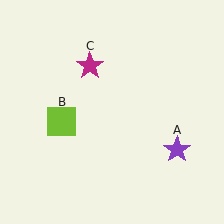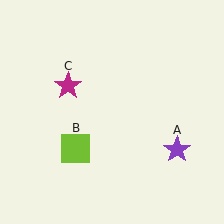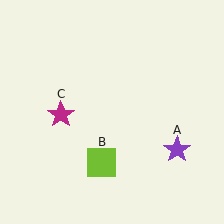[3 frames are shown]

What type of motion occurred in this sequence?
The lime square (object B), magenta star (object C) rotated counterclockwise around the center of the scene.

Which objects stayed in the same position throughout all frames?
Purple star (object A) remained stationary.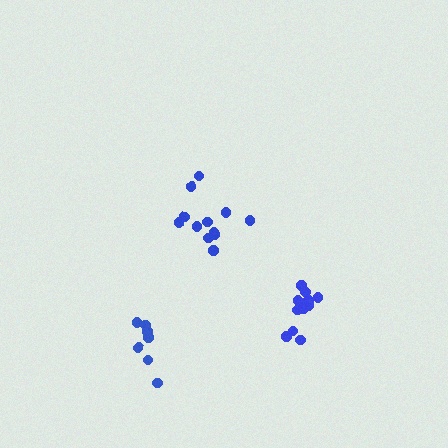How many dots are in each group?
Group 1: 7 dots, Group 2: 12 dots, Group 3: 11 dots (30 total).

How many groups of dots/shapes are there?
There are 3 groups.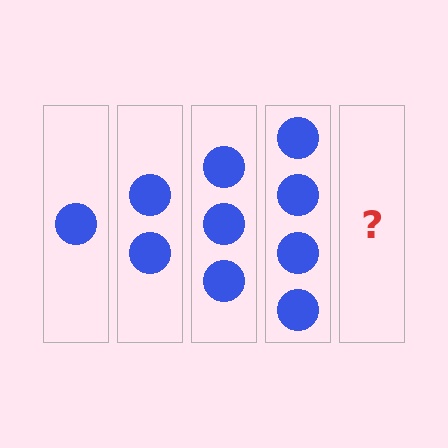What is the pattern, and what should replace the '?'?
The pattern is that each step adds one more circle. The '?' should be 5 circles.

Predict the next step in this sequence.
The next step is 5 circles.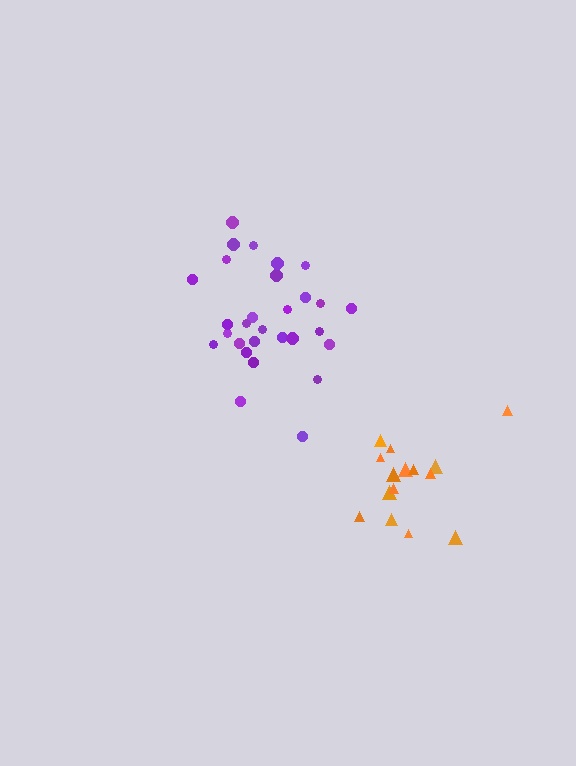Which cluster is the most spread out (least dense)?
Orange.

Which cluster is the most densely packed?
Purple.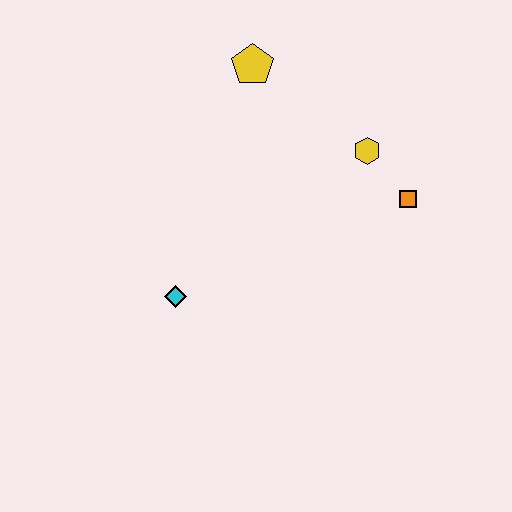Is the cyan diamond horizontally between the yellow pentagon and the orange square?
No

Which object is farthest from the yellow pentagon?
The cyan diamond is farthest from the yellow pentagon.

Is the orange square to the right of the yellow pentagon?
Yes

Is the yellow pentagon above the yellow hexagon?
Yes